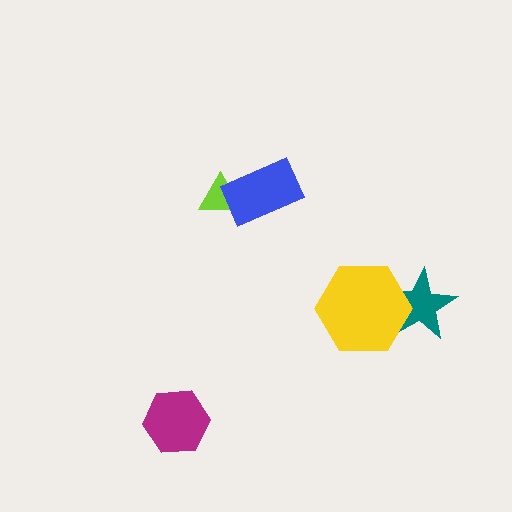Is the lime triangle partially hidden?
Yes, it is partially covered by another shape.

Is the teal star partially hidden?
Yes, it is partially covered by another shape.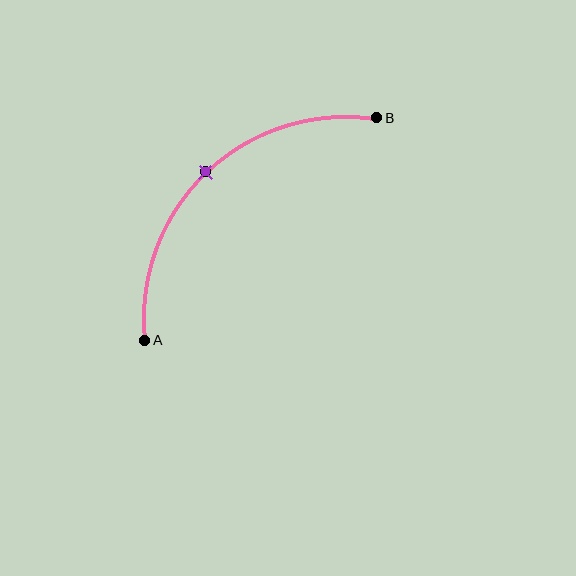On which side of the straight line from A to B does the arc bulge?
The arc bulges above and to the left of the straight line connecting A and B.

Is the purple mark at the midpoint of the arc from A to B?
Yes. The purple mark lies on the arc at equal arc-length from both A and B — it is the arc midpoint.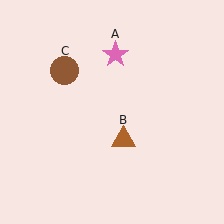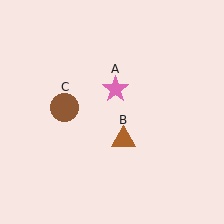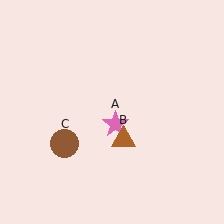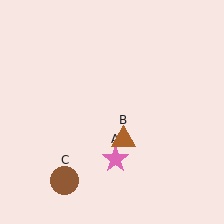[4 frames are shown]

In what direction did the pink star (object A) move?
The pink star (object A) moved down.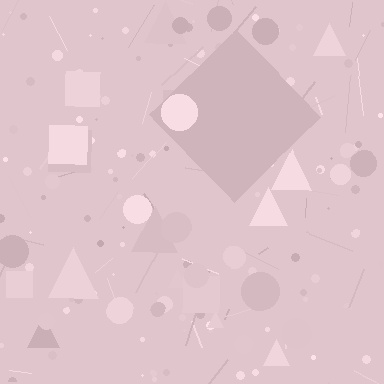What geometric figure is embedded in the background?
A diamond is embedded in the background.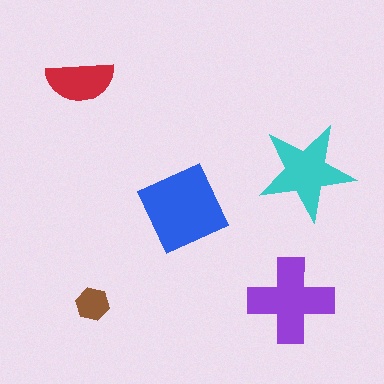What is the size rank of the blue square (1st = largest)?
1st.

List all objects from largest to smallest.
The blue square, the purple cross, the cyan star, the red semicircle, the brown hexagon.